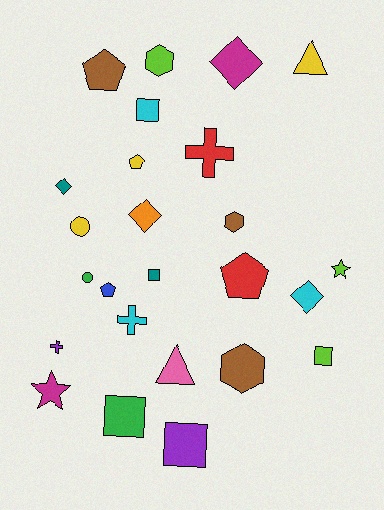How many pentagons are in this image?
There are 4 pentagons.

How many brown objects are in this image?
There are 3 brown objects.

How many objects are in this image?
There are 25 objects.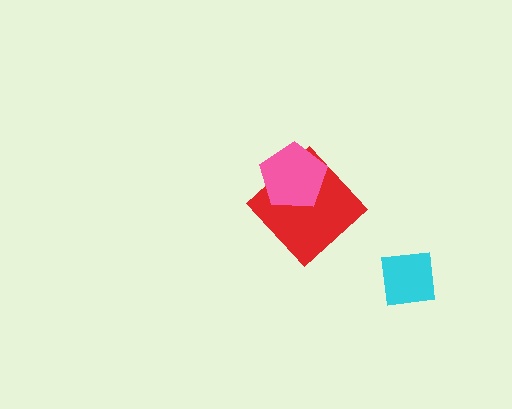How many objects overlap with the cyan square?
0 objects overlap with the cyan square.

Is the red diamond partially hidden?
Yes, it is partially covered by another shape.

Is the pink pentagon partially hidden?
No, no other shape covers it.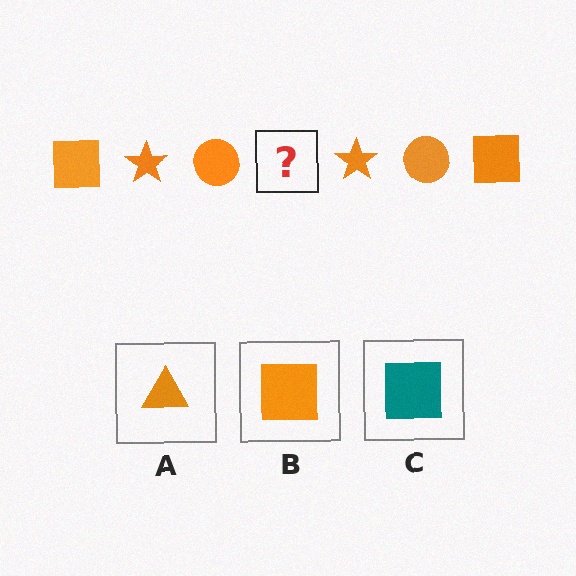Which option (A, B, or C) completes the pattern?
B.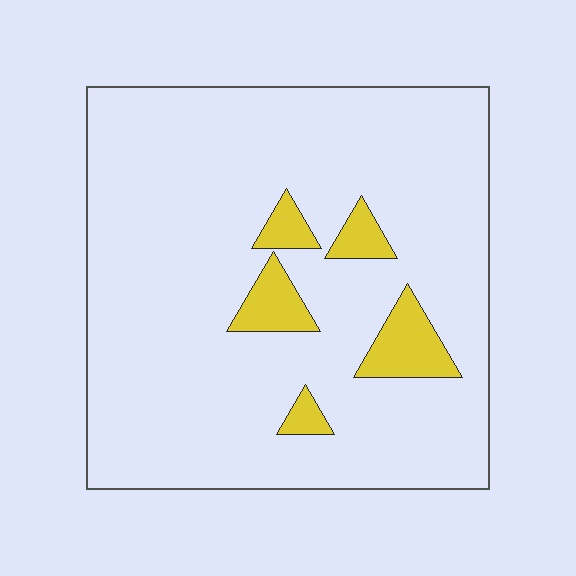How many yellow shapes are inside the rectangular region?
5.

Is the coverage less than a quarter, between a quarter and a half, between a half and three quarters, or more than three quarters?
Less than a quarter.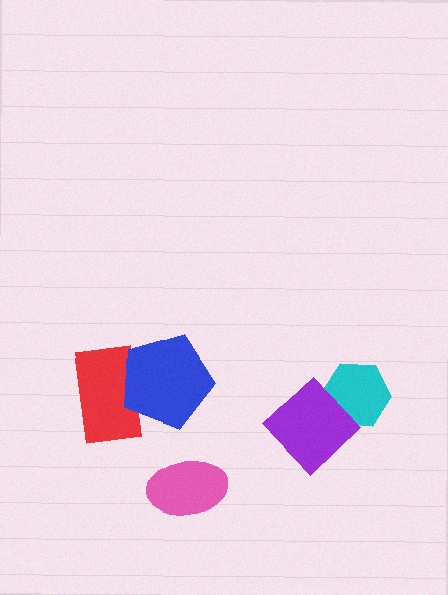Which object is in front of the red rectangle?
The blue pentagon is in front of the red rectangle.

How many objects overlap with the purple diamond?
1 object overlaps with the purple diamond.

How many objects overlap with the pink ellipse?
0 objects overlap with the pink ellipse.